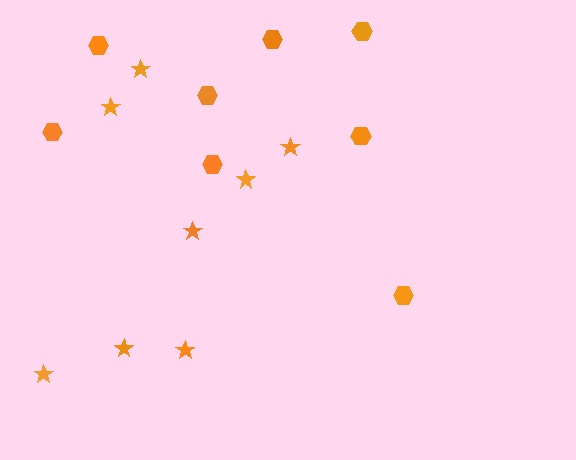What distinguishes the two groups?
There are 2 groups: one group of hexagons (8) and one group of stars (8).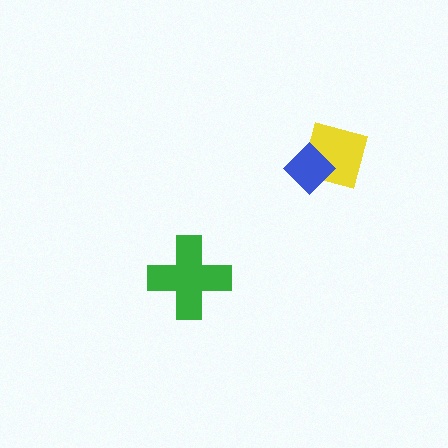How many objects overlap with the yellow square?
1 object overlaps with the yellow square.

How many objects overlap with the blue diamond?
1 object overlaps with the blue diamond.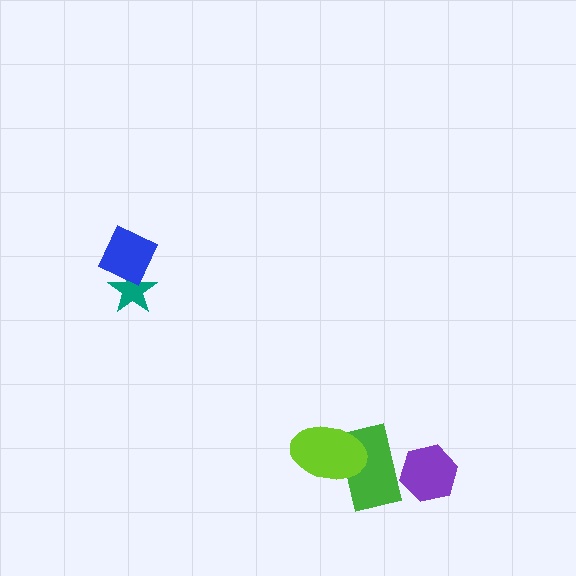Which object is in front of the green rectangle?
The lime ellipse is in front of the green rectangle.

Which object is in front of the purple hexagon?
The green rectangle is in front of the purple hexagon.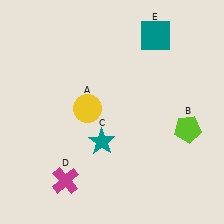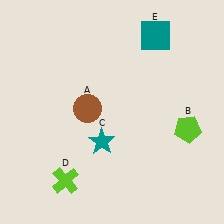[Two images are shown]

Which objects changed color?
A changed from yellow to brown. D changed from magenta to lime.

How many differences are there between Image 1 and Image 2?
There are 2 differences between the two images.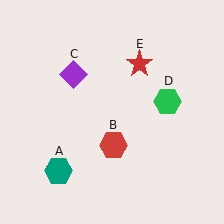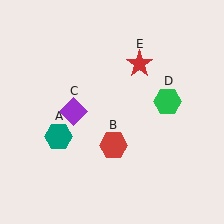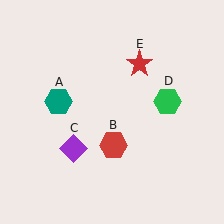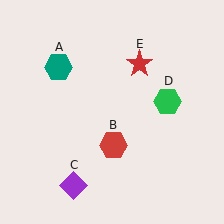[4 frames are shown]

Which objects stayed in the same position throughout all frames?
Red hexagon (object B) and green hexagon (object D) and red star (object E) remained stationary.